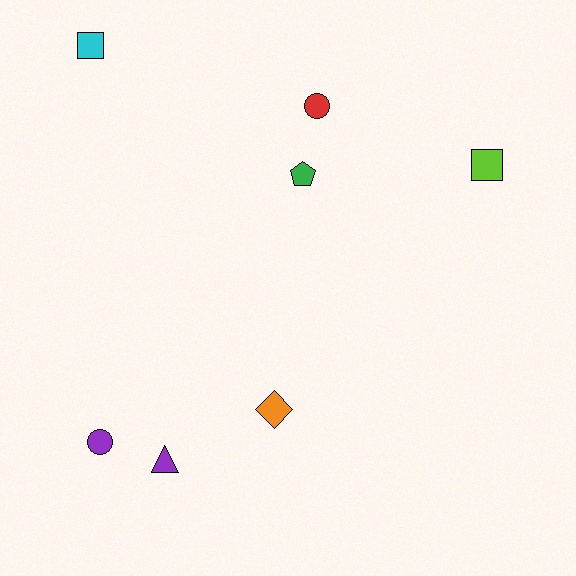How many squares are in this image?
There are 2 squares.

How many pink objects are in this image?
There are no pink objects.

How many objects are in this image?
There are 7 objects.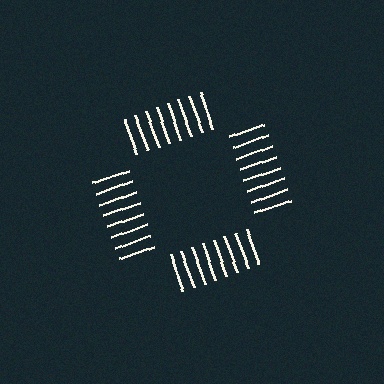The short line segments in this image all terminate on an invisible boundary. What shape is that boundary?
An illusory square — the line segments terminate on its edges but no continuous stroke is drawn.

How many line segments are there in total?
32 — 8 along each of the 4 edges.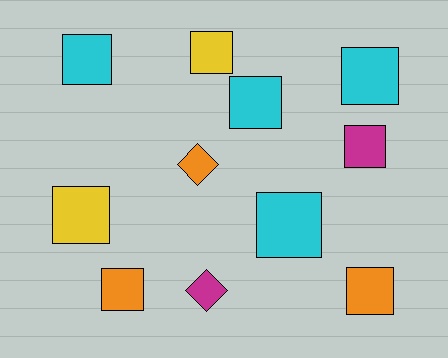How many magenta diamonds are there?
There is 1 magenta diamond.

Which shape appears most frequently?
Square, with 9 objects.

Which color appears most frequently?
Cyan, with 4 objects.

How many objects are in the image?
There are 11 objects.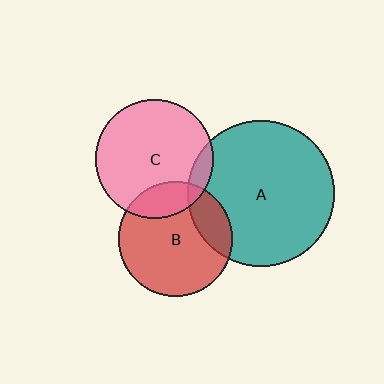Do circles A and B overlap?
Yes.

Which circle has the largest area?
Circle A (teal).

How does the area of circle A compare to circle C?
Approximately 1.5 times.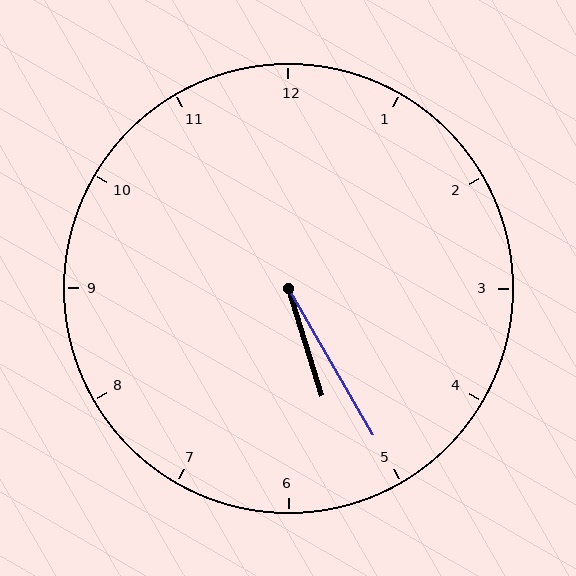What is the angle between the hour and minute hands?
Approximately 12 degrees.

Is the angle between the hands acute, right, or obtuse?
It is acute.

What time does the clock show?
5:25.